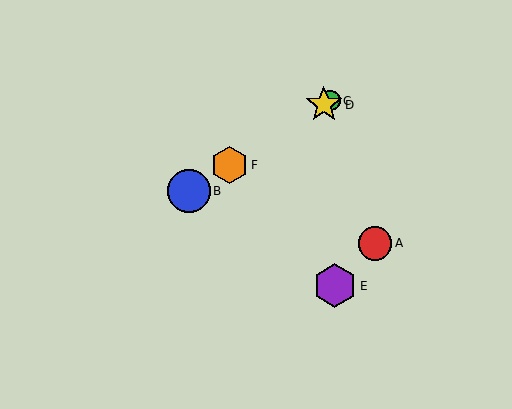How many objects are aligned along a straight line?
4 objects (B, C, D, F) are aligned along a straight line.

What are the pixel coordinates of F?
Object F is at (230, 165).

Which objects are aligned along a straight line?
Objects B, C, D, F are aligned along a straight line.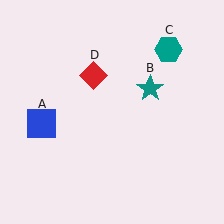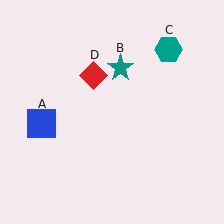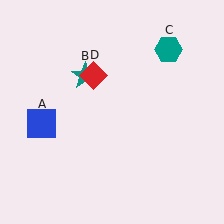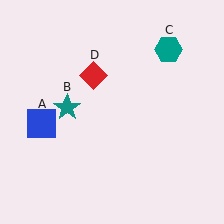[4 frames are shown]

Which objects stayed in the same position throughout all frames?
Blue square (object A) and teal hexagon (object C) and red diamond (object D) remained stationary.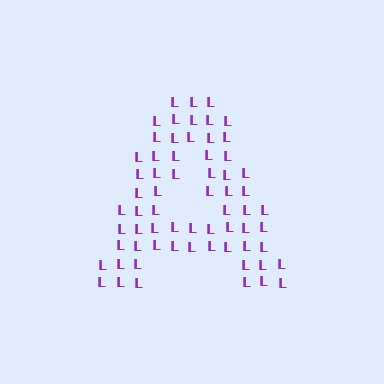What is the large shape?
The large shape is the letter A.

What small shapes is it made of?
It is made of small letter L's.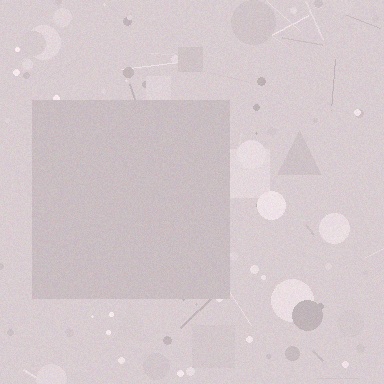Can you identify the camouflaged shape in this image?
The camouflaged shape is a square.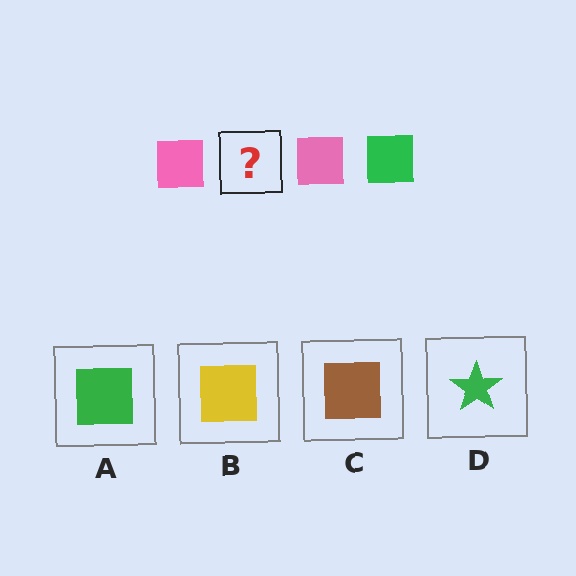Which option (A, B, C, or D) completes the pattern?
A.